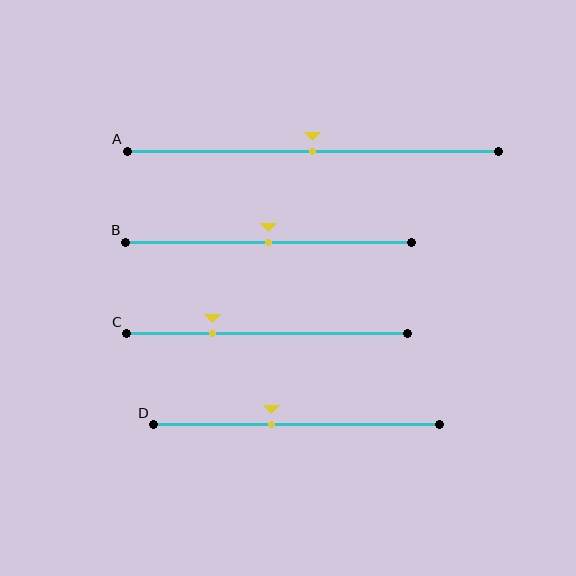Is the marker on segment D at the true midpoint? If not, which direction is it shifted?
No, the marker on segment D is shifted to the left by about 9% of the segment length.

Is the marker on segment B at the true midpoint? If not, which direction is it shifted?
Yes, the marker on segment B is at the true midpoint.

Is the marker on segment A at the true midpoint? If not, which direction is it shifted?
Yes, the marker on segment A is at the true midpoint.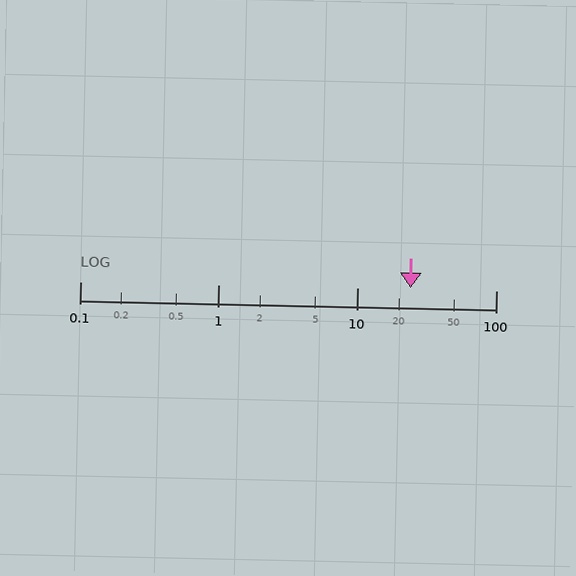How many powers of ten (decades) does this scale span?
The scale spans 3 decades, from 0.1 to 100.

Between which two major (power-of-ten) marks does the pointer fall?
The pointer is between 10 and 100.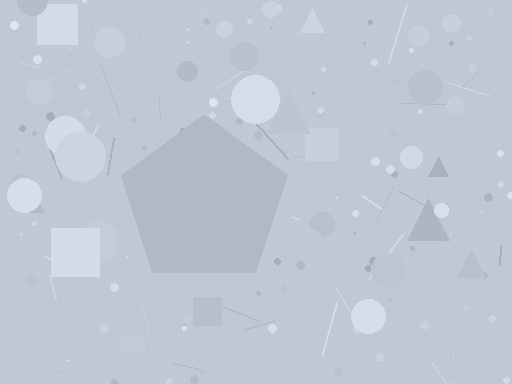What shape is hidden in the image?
A pentagon is hidden in the image.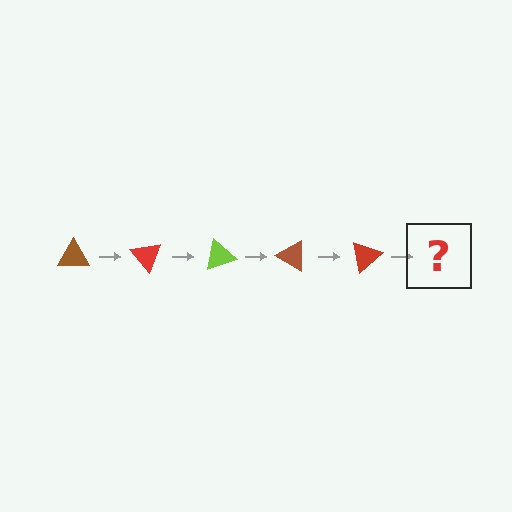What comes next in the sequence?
The next element should be a lime triangle, rotated 250 degrees from the start.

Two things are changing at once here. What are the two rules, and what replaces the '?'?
The two rules are that it rotates 50 degrees each step and the color cycles through brown, red, and lime. The '?' should be a lime triangle, rotated 250 degrees from the start.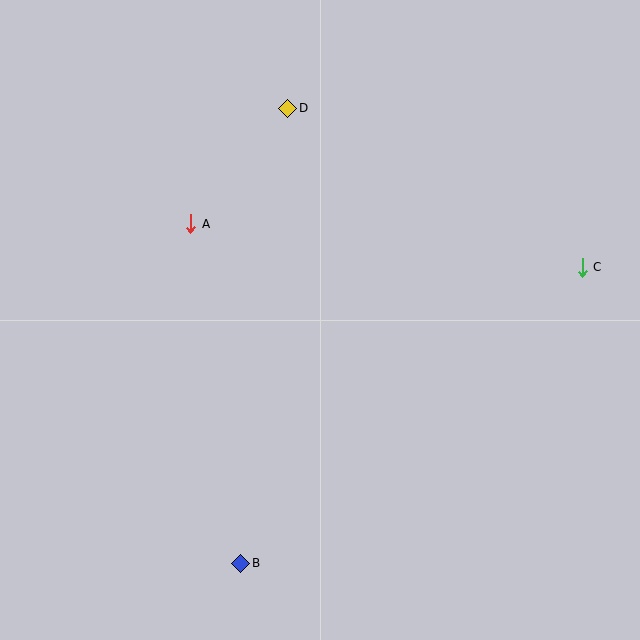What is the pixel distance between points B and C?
The distance between B and C is 452 pixels.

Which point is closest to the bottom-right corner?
Point C is closest to the bottom-right corner.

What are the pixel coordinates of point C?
Point C is at (582, 267).